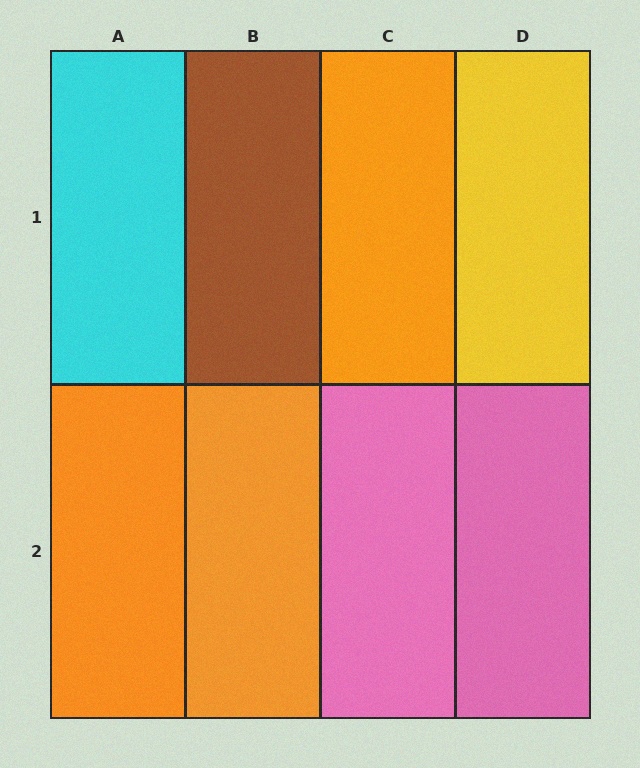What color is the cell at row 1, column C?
Orange.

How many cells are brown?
1 cell is brown.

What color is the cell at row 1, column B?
Brown.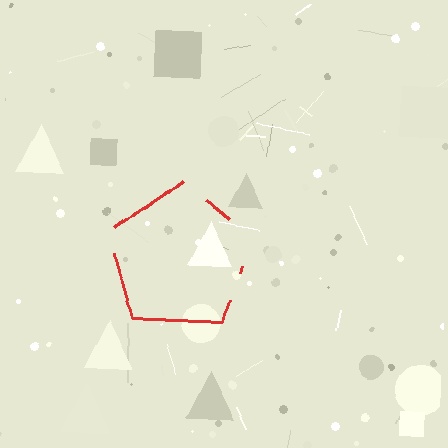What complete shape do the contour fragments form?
The contour fragments form a pentagon.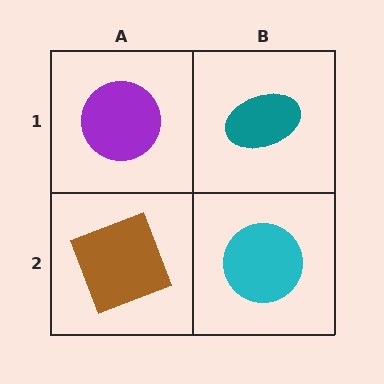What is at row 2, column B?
A cyan circle.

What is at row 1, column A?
A purple circle.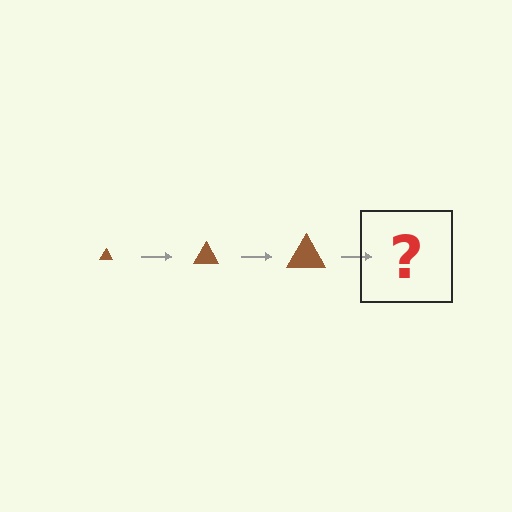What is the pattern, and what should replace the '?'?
The pattern is that the triangle gets progressively larger each step. The '?' should be a brown triangle, larger than the previous one.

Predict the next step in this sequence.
The next step is a brown triangle, larger than the previous one.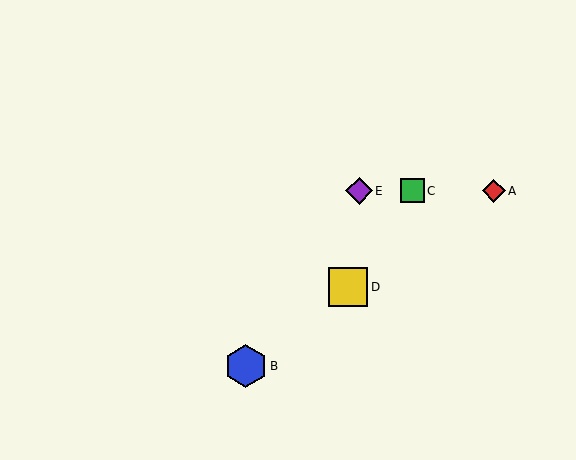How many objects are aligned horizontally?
3 objects (A, C, E) are aligned horizontally.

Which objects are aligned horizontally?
Objects A, C, E are aligned horizontally.